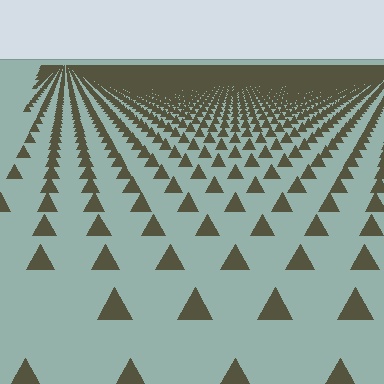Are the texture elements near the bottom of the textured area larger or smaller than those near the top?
Larger. Near the bottom, elements are closer to the viewer and appear at a bigger on-screen size.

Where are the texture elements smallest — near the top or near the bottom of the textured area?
Near the top.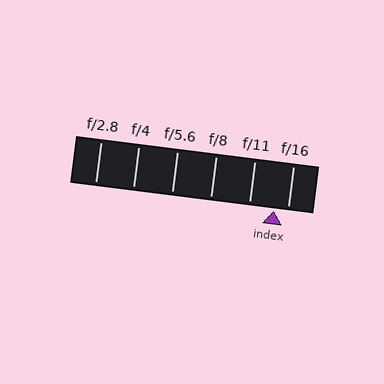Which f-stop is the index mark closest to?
The index mark is closest to f/16.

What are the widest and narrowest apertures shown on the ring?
The widest aperture shown is f/2.8 and the narrowest is f/16.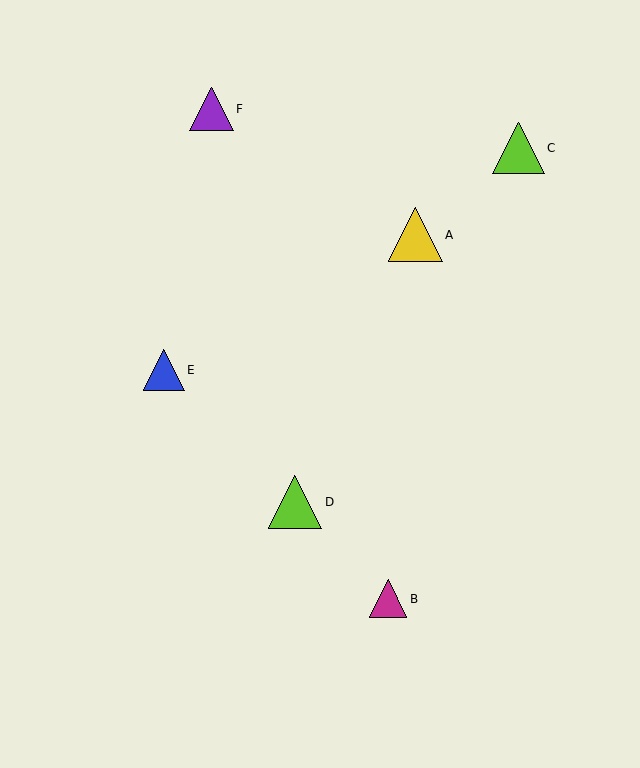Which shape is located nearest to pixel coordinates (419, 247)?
The yellow triangle (labeled A) at (415, 235) is nearest to that location.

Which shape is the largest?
The yellow triangle (labeled A) is the largest.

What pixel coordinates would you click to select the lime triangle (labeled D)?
Click at (295, 502) to select the lime triangle D.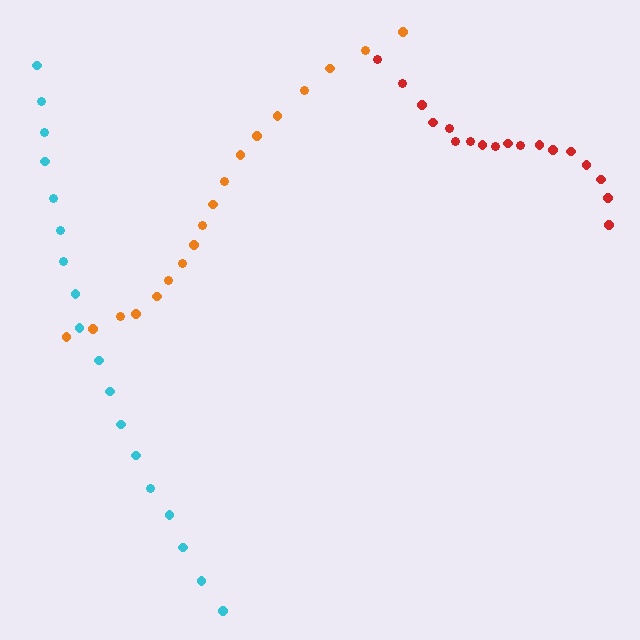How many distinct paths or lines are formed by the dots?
There are 3 distinct paths.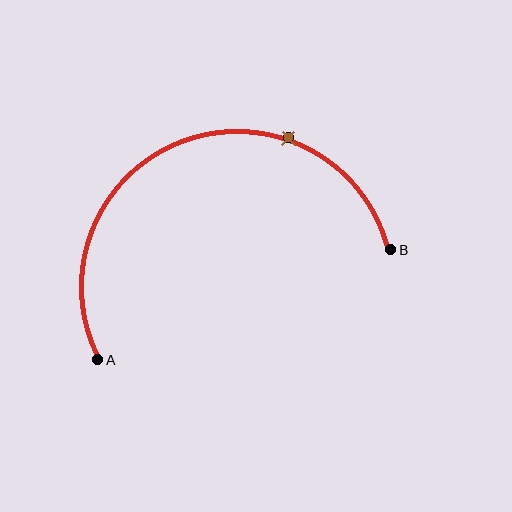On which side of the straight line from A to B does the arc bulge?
The arc bulges above the straight line connecting A and B.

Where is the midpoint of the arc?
The arc midpoint is the point on the curve farthest from the straight line joining A and B. It sits above that line.